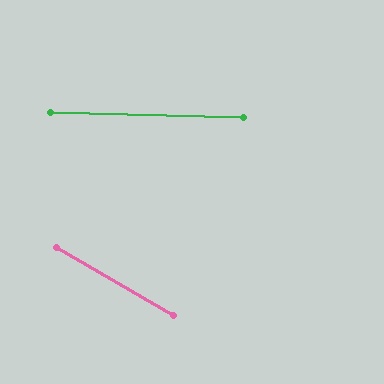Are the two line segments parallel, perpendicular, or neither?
Neither parallel nor perpendicular — they differ by about 29°.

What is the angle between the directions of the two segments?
Approximately 29 degrees.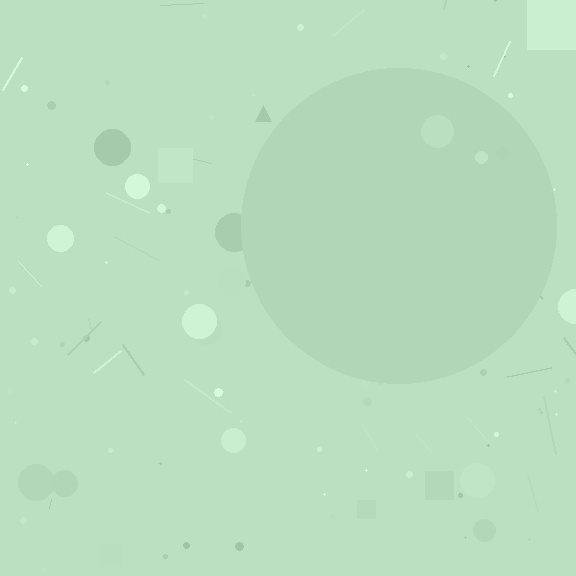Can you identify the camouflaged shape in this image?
The camouflaged shape is a circle.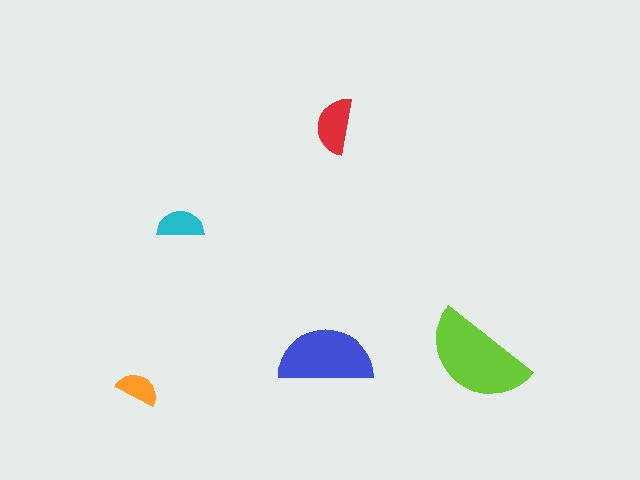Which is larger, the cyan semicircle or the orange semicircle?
The cyan one.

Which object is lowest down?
The orange semicircle is bottommost.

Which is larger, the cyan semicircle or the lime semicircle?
The lime one.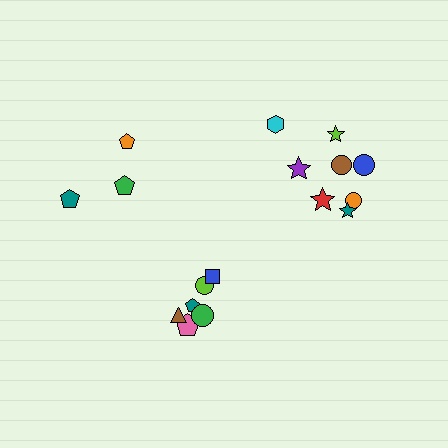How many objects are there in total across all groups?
There are 17 objects.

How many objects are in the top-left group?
There are 3 objects.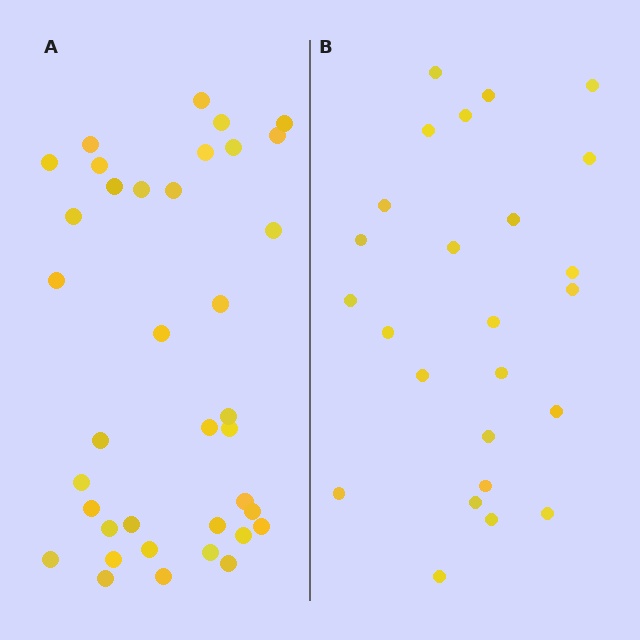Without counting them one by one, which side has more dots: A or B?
Region A (the left region) has more dots.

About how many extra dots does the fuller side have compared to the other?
Region A has roughly 12 or so more dots than region B.